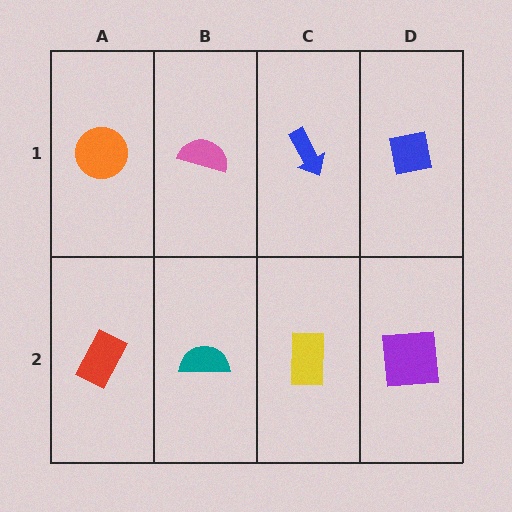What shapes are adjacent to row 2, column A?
An orange circle (row 1, column A), a teal semicircle (row 2, column B).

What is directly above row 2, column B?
A pink semicircle.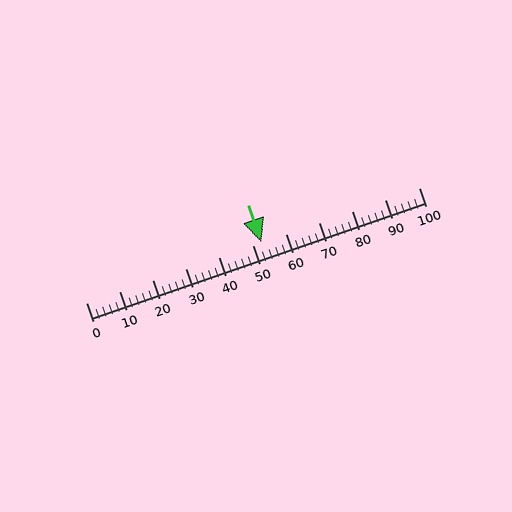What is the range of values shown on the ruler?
The ruler shows values from 0 to 100.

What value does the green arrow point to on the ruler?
The green arrow points to approximately 53.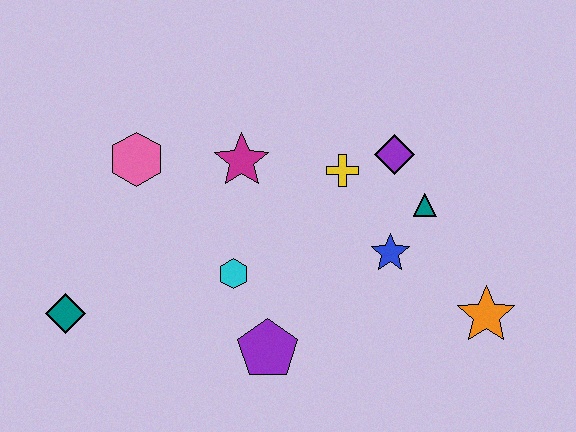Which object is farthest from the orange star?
The teal diamond is farthest from the orange star.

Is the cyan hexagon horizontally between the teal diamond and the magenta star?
Yes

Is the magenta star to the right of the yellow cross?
No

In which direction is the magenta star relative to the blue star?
The magenta star is to the left of the blue star.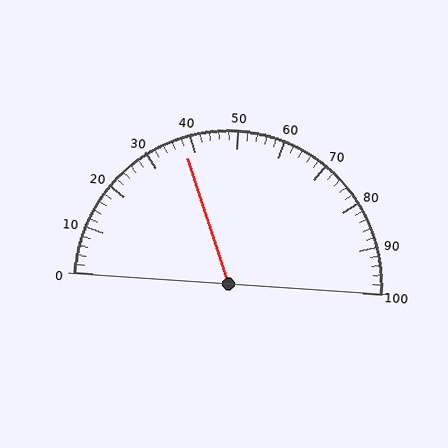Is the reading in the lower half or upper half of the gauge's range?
The reading is in the lower half of the range (0 to 100).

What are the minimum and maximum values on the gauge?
The gauge ranges from 0 to 100.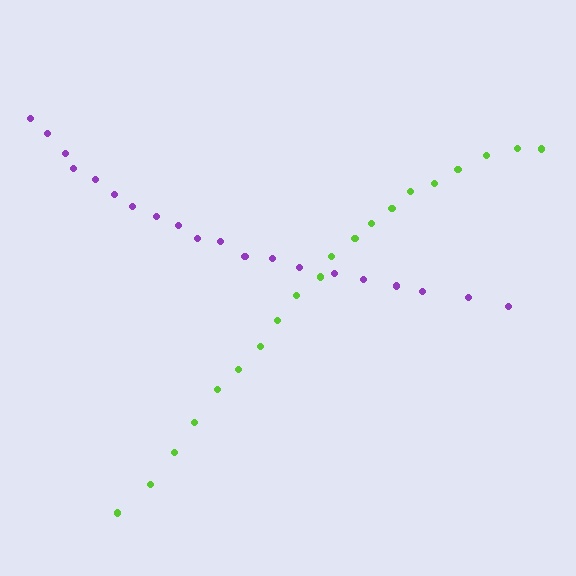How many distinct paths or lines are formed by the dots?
There are 2 distinct paths.